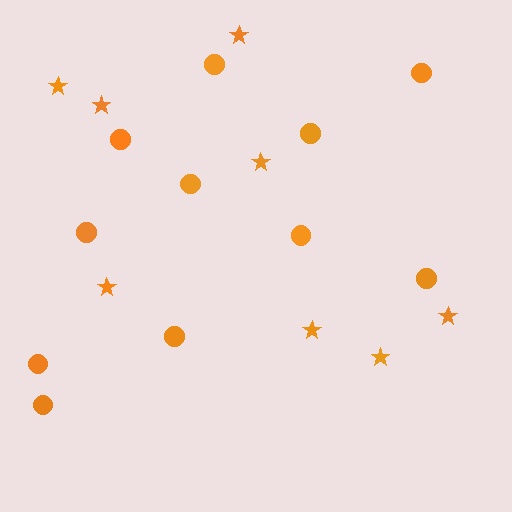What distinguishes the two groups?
There are 2 groups: one group of stars (8) and one group of circles (11).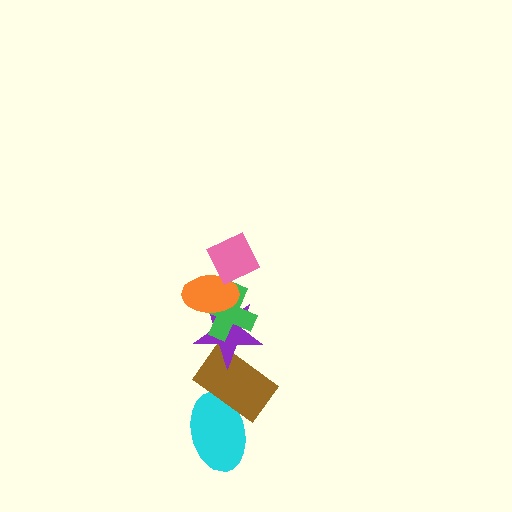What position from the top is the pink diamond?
The pink diamond is 1st from the top.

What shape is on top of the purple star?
The green cross is on top of the purple star.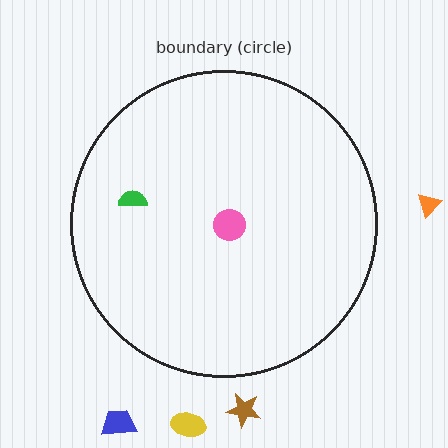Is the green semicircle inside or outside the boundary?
Inside.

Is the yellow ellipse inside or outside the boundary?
Outside.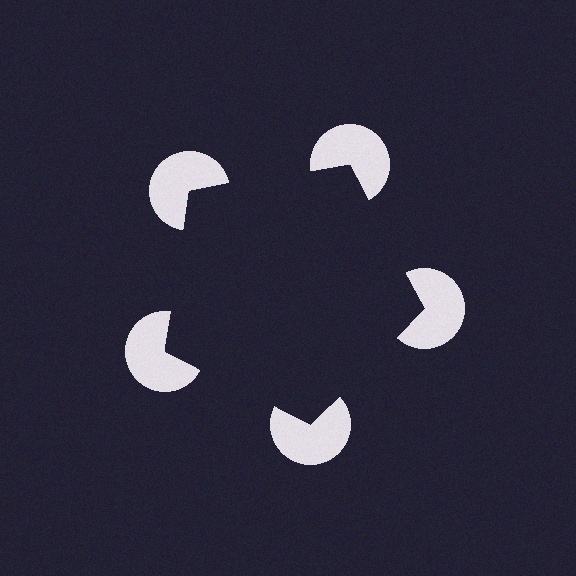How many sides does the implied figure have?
5 sides.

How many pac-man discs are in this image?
There are 5 — one at each vertex of the illusory pentagon.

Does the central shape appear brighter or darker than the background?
It typically appears slightly darker than the background, even though no actual brightness change is drawn.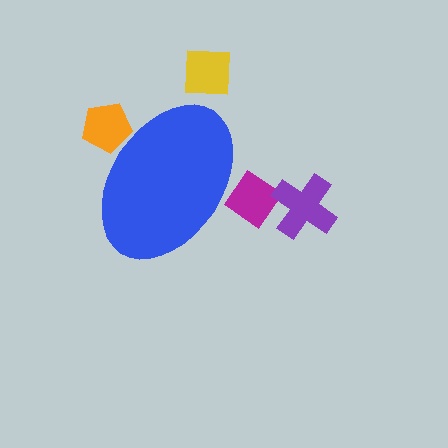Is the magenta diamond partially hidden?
Yes, the magenta diamond is partially hidden behind the blue ellipse.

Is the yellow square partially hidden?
No, the yellow square is fully visible.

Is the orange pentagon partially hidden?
Yes, the orange pentagon is partially hidden behind the blue ellipse.